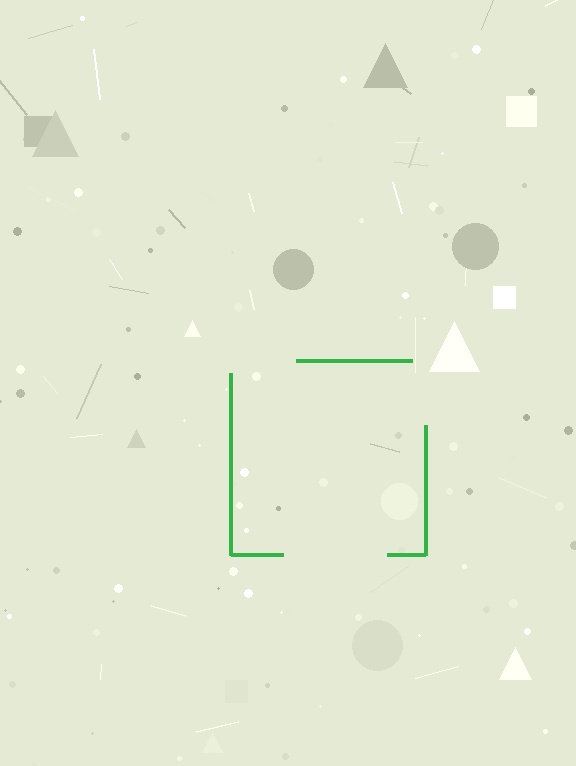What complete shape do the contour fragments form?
The contour fragments form a square.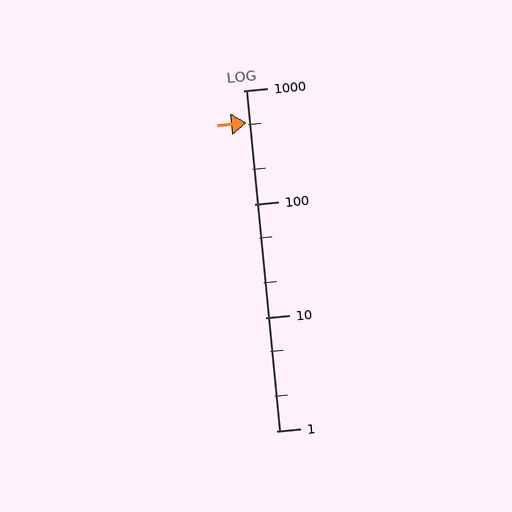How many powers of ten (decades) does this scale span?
The scale spans 3 decades, from 1 to 1000.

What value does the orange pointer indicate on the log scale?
The pointer indicates approximately 520.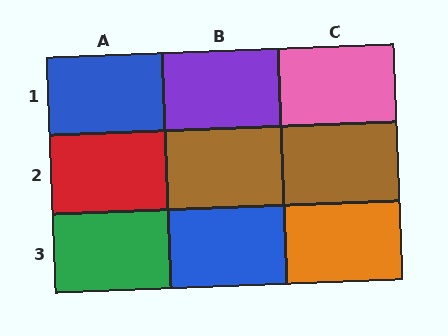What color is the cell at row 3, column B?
Blue.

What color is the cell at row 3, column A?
Green.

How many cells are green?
1 cell is green.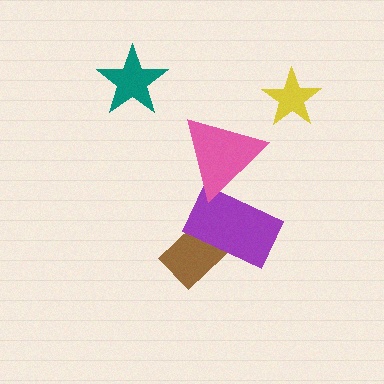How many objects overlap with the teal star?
0 objects overlap with the teal star.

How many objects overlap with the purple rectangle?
2 objects overlap with the purple rectangle.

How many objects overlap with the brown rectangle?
1 object overlaps with the brown rectangle.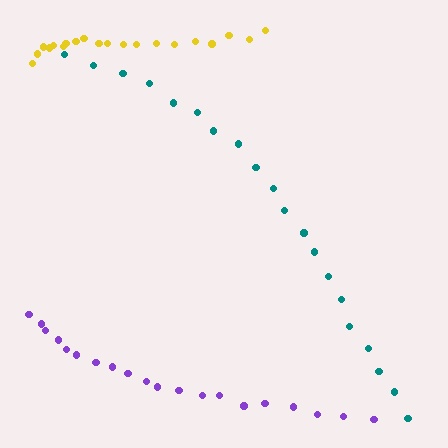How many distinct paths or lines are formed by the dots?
There are 3 distinct paths.